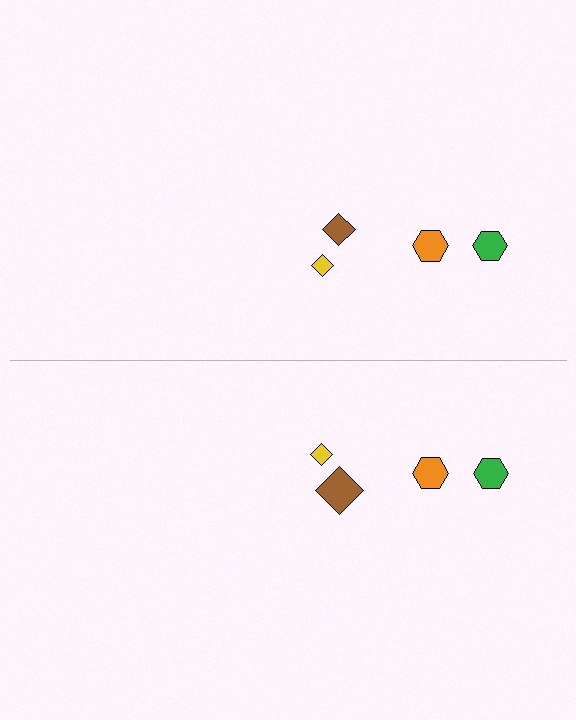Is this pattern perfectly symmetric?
No, the pattern is not perfectly symmetric. The brown diamond on the bottom side has a different size than its mirror counterpart.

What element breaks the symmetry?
The brown diamond on the bottom side has a different size than its mirror counterpart.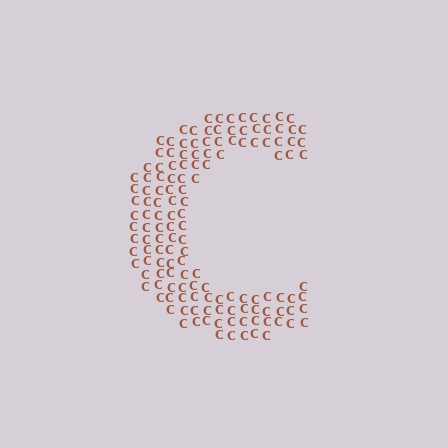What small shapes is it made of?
It is made of small letter C's.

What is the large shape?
The large shape is the letter C.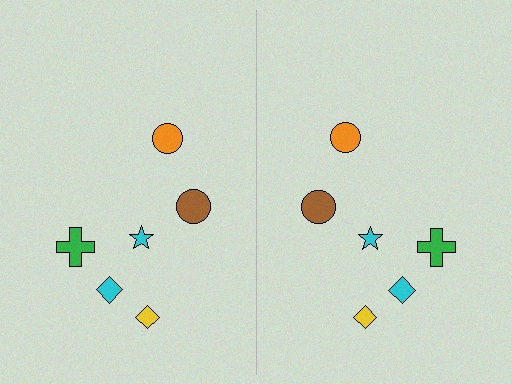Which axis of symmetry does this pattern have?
The pattern has a vertical axis of symmetry running through the center of the image.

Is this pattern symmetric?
Yes, this pattern has bilateral (reflection) symmetry.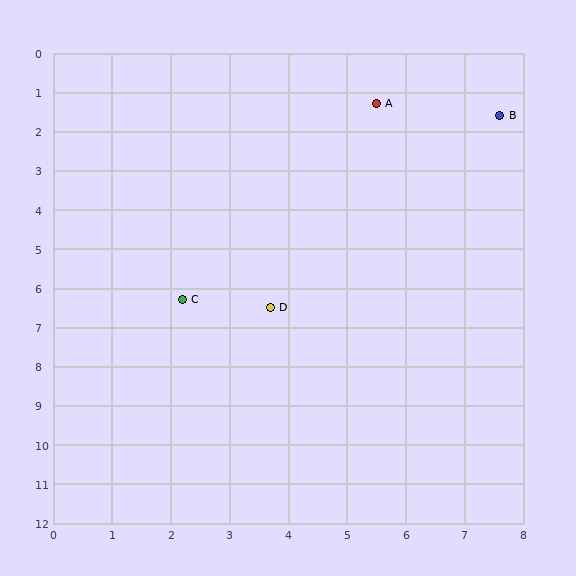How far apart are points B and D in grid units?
Points B and D are about 6.3 grid units apart.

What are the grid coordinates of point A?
Point A is at approximately (5.5, 1.3).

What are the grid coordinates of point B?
Point B is at approximately (7.6, 1.6).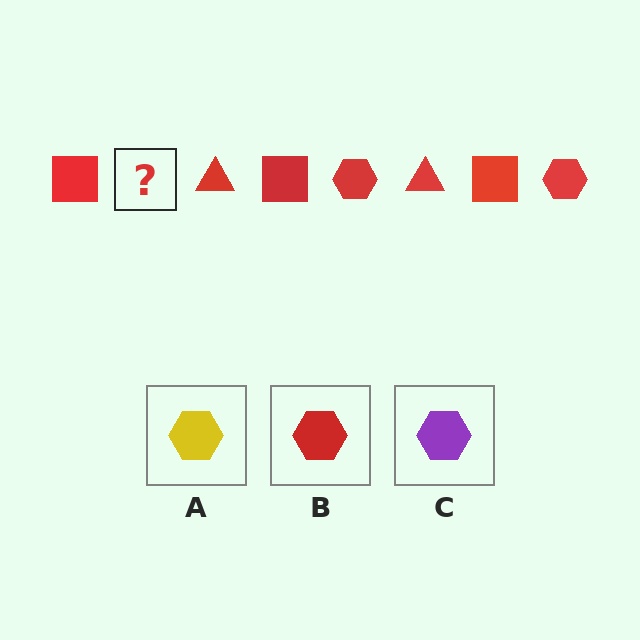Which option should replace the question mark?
Option B.